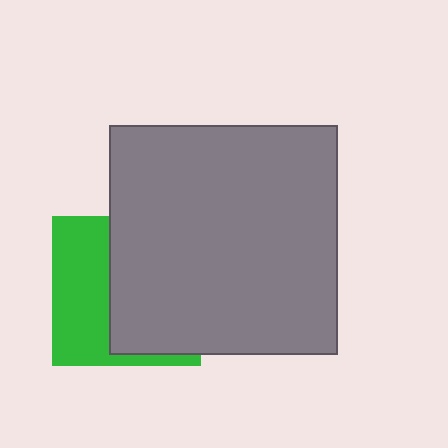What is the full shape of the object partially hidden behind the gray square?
The partially hidden object is a green square.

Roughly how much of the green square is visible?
A small part of it is visible (roughly 43%).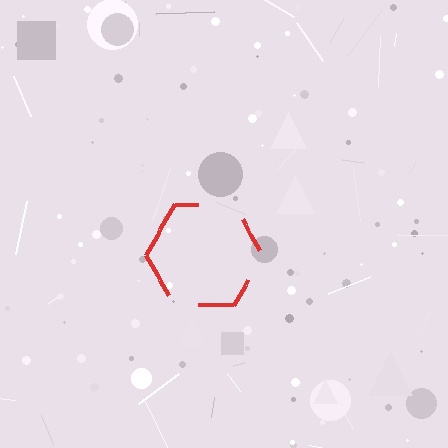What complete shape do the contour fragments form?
The contour fragments form a hexagon.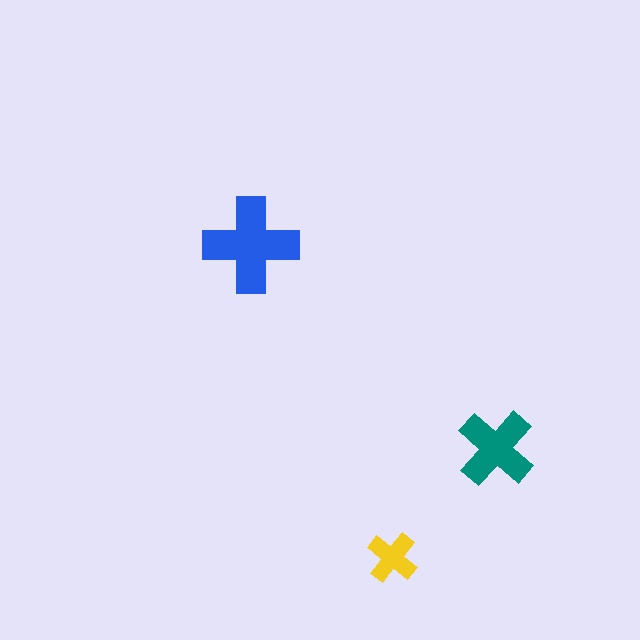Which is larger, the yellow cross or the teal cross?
The teal one.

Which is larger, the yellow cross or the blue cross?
The blue one.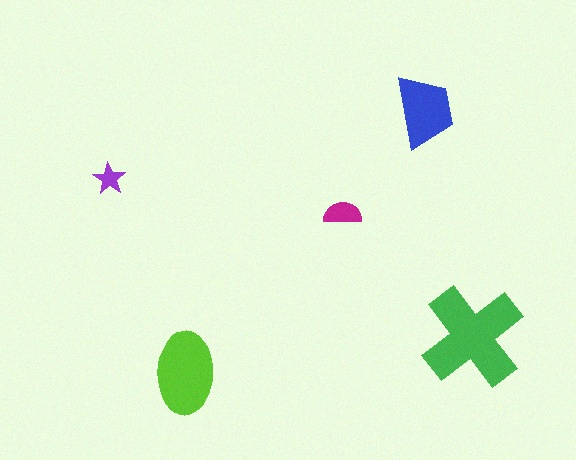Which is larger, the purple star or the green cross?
The green cross.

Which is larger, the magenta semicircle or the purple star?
The magenta semicircle.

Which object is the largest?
The green cross.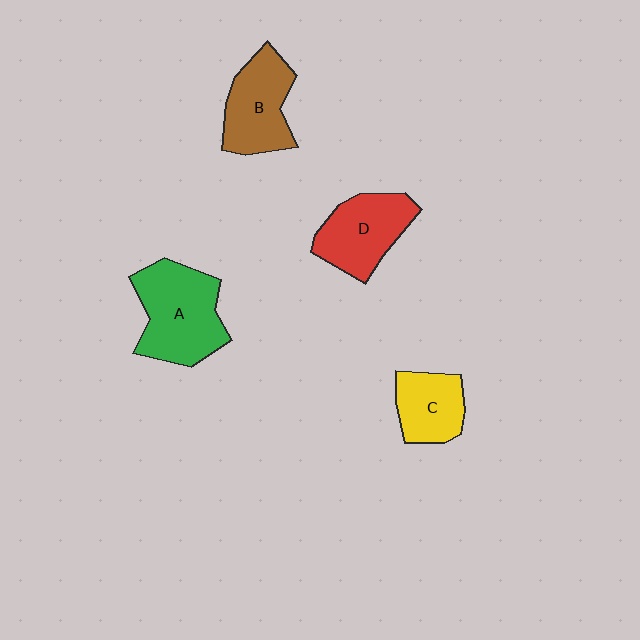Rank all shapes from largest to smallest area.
From largest to smallest: A (green), D (red), B (brown), C (yellow).